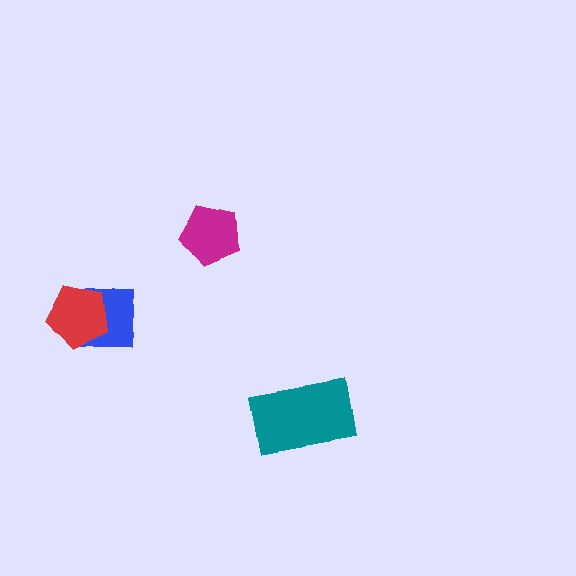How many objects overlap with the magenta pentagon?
0 objects overlap with the magenta pentagon.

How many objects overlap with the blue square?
1 object overlaps with the blue square.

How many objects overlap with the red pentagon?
1 object overlaps with the red pentagon.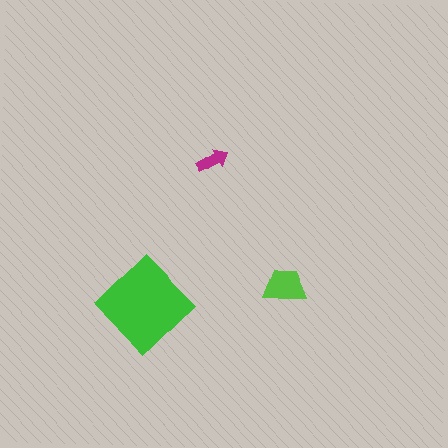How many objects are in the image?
There are 3 objects in the image.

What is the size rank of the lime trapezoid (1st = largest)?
2nd.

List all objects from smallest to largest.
The magenta arrow, the lime trapezoid, the green diamond.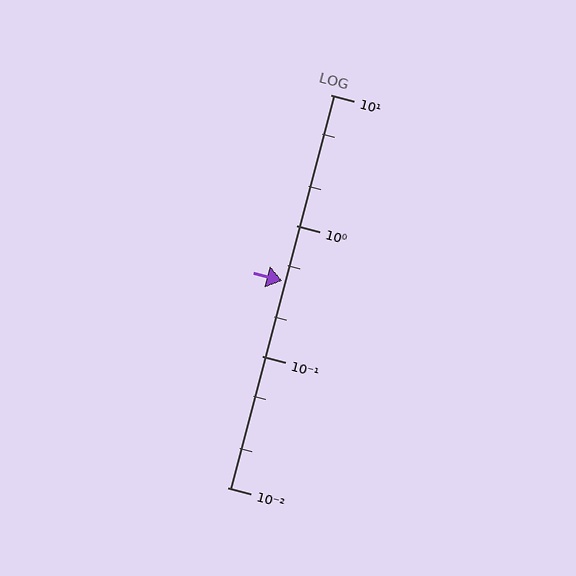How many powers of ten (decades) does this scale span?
The scale spans 3 decades, from 0.01 to 10.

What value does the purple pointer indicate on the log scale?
The pointer indicates approximately 0.38.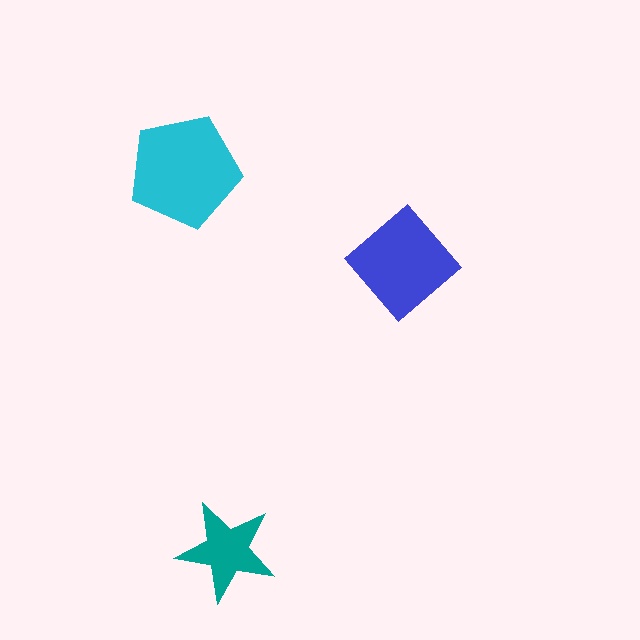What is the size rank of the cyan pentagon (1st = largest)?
1st.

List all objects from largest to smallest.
The cyan pentagon, the blue diamond, the teal star.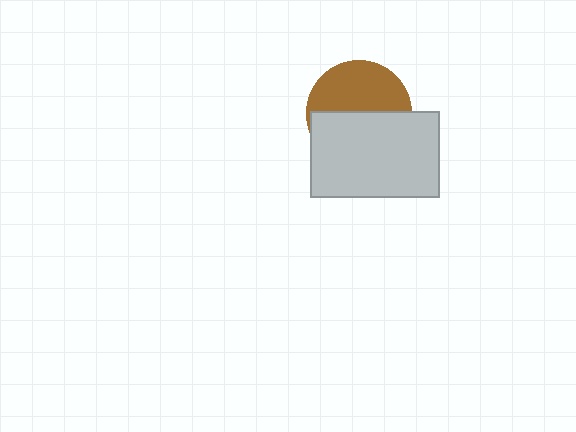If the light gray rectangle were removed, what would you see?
You would see the complete brown circle.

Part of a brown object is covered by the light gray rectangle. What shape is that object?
It is a circle.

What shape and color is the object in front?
The object in front is a light gray rectangle.